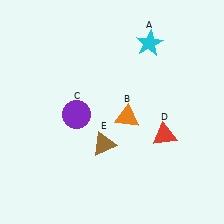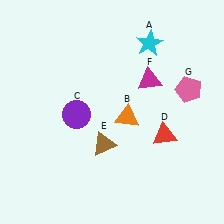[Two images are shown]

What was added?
A magenta triangle (F), a pink pentagon (G) were added in Image 2.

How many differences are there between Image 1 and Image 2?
There are 2 differences between the two images.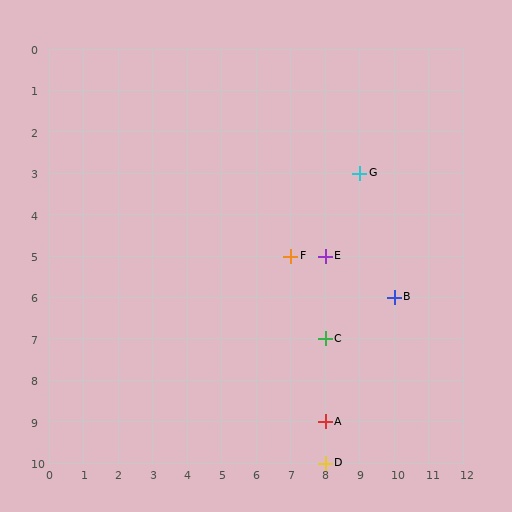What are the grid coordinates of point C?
Point C is at grid coordinates (8, 7).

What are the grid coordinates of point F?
Point F is at grid coordinates (7, 5).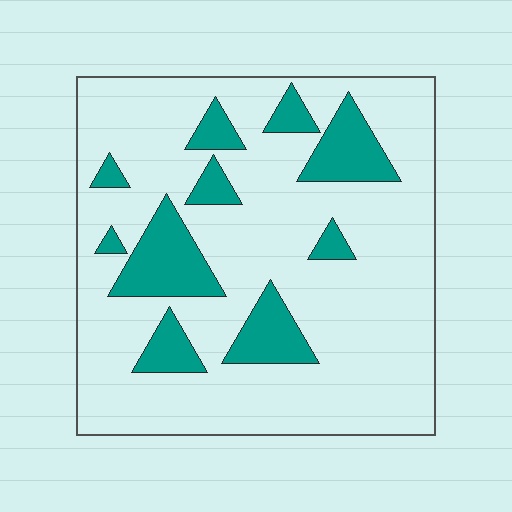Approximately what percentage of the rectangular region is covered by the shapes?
Approximately 20%.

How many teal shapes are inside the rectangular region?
10.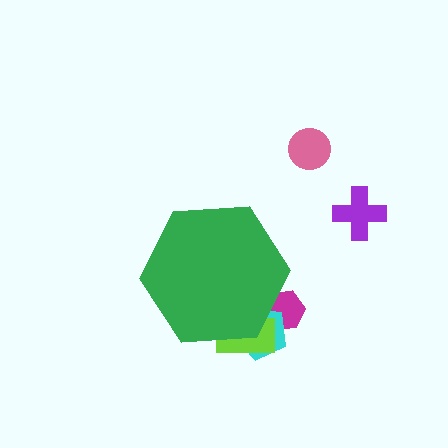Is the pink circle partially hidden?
No, the pink circle is fully visible.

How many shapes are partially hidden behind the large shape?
3 shapes are partially hidden.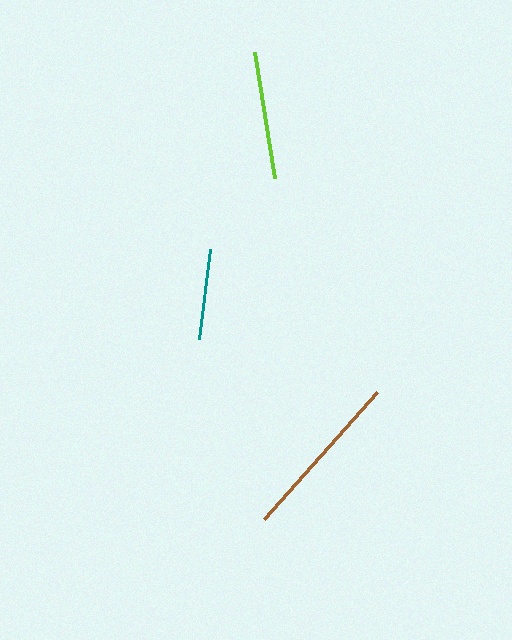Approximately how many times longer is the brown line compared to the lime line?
The brown line is approximately 1.3 times the length of the lime line.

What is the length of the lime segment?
The lime segment is approximately 127 pixels long.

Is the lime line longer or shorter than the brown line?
The brown line is longer than the lime line.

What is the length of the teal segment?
The teal segment is approximately 91 pixels long.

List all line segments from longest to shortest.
From longest to shortest: brown, lime, teal.